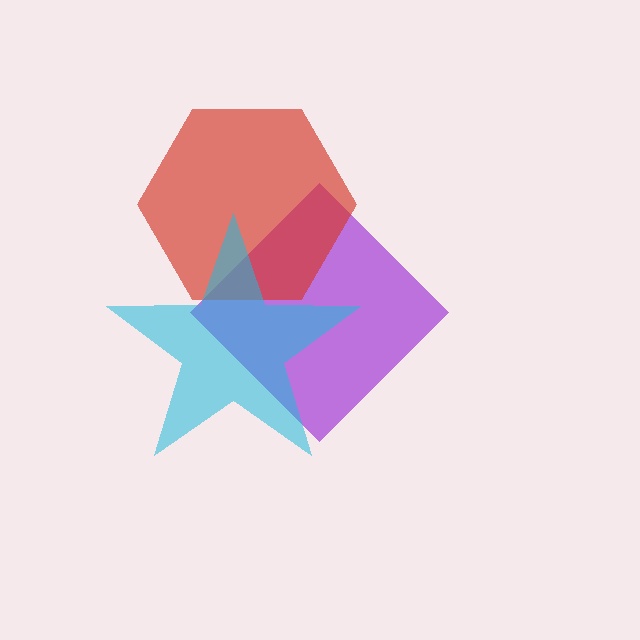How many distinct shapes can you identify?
There are 3 distinct shapes: a purple diamond, a red hexagon, a cyan star.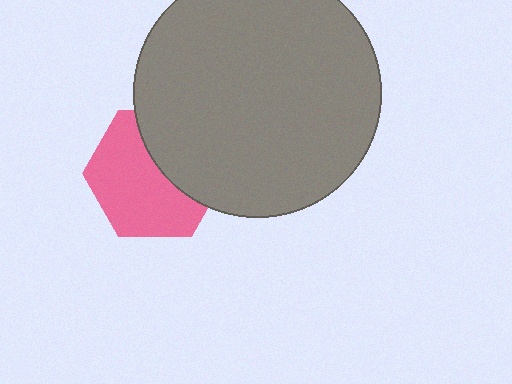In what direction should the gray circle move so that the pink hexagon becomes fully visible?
The gray circle should move toward the upper-right. That is the shortest direction to clear the overlap and leave the pink hexagon fully visible.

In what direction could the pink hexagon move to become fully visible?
The pink hexagon could move toward the lower-left. That would shift it out from behind the gray circle entirely.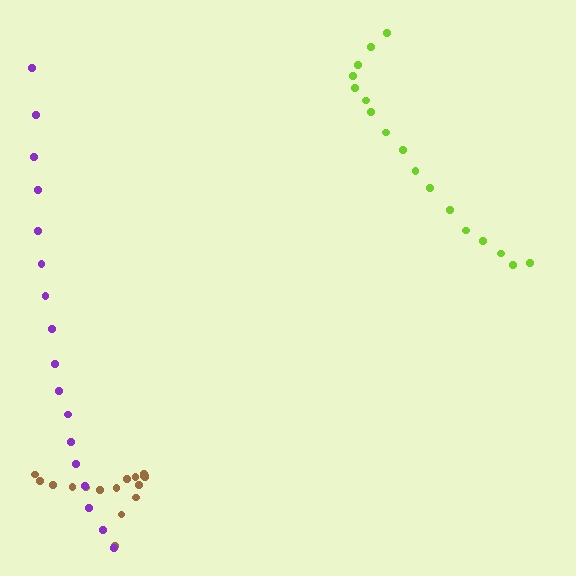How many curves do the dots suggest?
There are 3 distinct paths.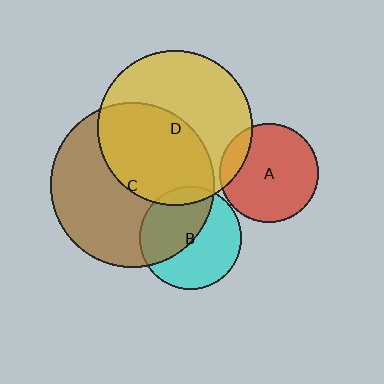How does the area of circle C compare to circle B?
Approximately 2.6 times.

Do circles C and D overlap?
Yes.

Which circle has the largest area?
Circle C (brown).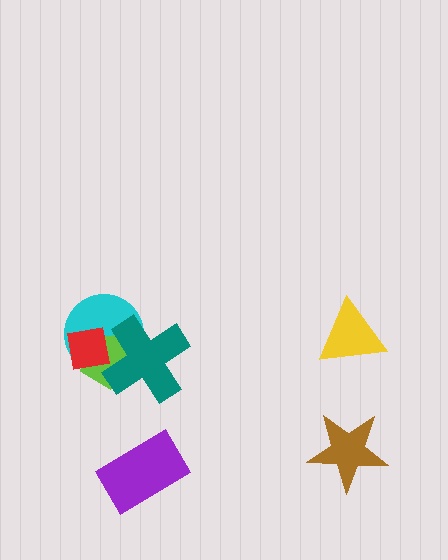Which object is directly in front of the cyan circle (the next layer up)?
The lime pentagon is directly in front of the cyan circle.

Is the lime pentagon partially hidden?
Yes, it is partially covered by another shape.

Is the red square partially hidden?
Yes, it is partially covered by another shape.